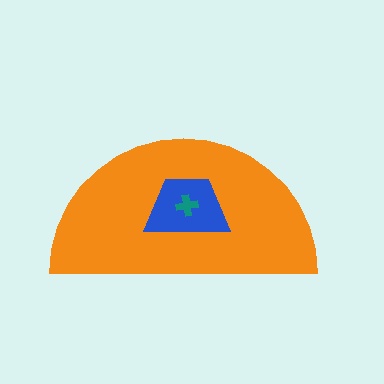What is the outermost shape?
The orange semicircle.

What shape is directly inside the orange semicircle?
The blue trapezoid.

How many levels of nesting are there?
3.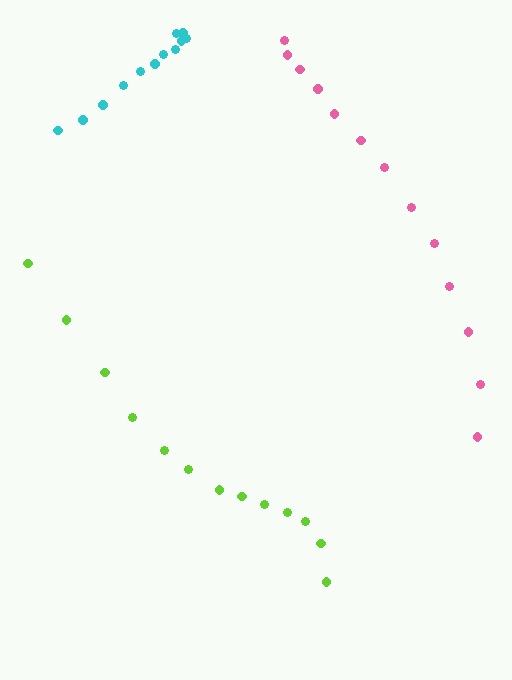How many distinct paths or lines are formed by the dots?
There are 3 distinct paths.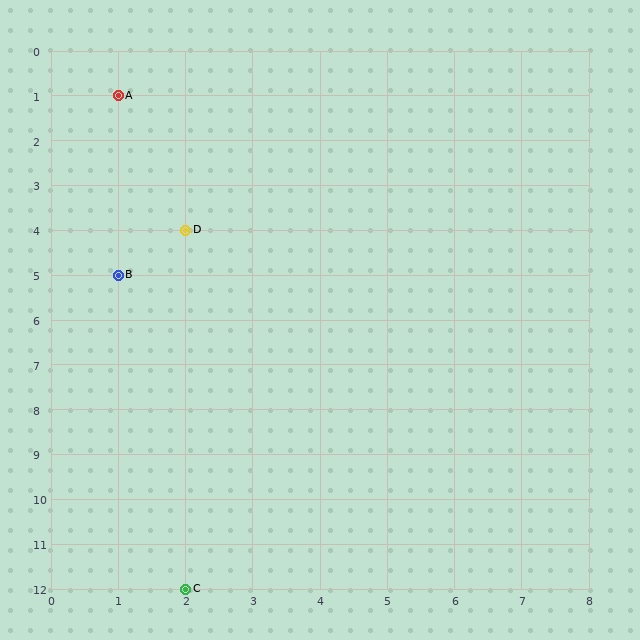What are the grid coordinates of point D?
Point D is at grid coordinates (2, 4).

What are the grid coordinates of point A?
Point A is at grid coordinates (1, 1).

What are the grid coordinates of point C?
Point C is at grid coordinates (2, 12).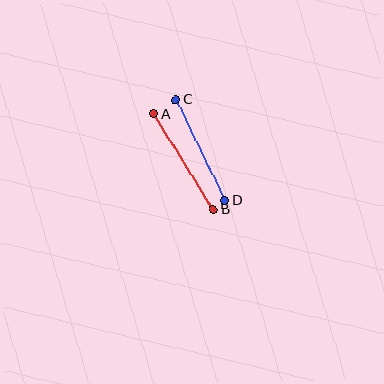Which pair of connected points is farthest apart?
Points A and B are farthest apart.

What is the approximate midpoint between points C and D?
The midpoint is at approximately (200, 150) pixels.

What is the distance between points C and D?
The distance is approximately 112 pixels.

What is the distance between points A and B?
The distance is approximately 113 pixels.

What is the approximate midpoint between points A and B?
The midpoint is at approximately (184, 162) pixels.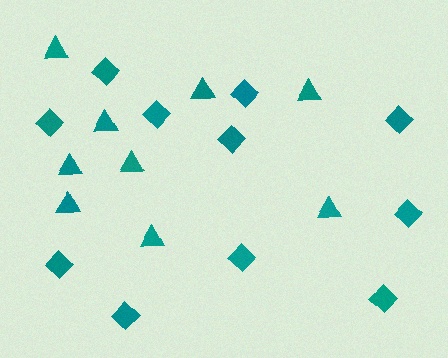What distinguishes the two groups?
There are 2 groups: one group of diamonds (11) and one group of triangles (9).